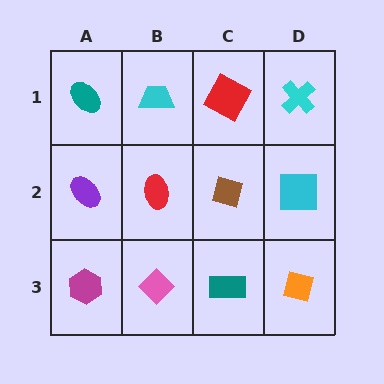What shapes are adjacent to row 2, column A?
A teal ellipse (row 1, column A), a magenta hexagon (row 3, column A), a red ellipse (row 2, column B).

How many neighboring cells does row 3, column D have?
2.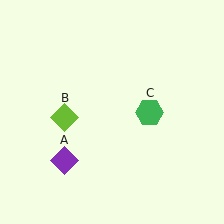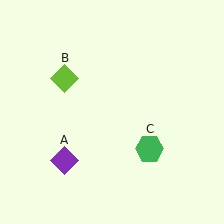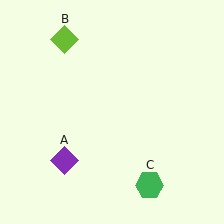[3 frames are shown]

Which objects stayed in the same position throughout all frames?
Purple diamond (object A) remained stationary.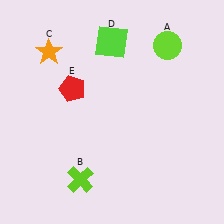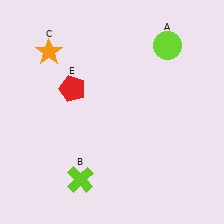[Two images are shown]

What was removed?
The lime square (D) was removed in Image 2.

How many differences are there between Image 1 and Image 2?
There is 1 difference between the two images.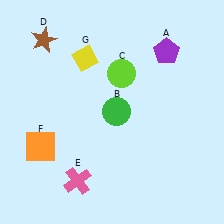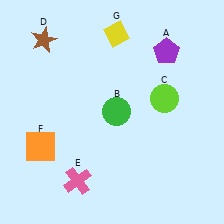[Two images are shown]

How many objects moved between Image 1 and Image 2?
2 objects moved between the two images.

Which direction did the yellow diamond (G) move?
The yellow diamond (G) moved right.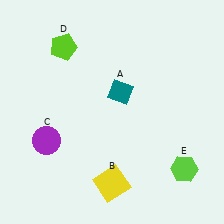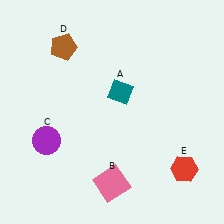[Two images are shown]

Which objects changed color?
B changed from yellow to pink. D changed from lime to brown. E changed from lime to red.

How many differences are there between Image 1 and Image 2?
There are 3 differences between the two images.